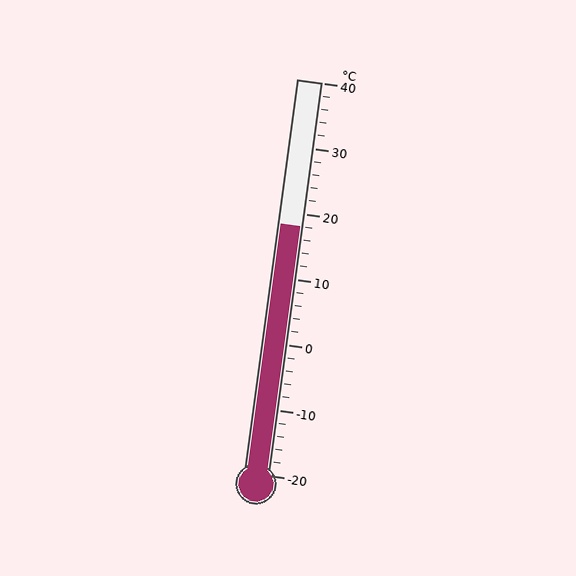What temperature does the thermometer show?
The thermometer shows approximately 18°C.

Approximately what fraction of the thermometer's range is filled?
The thermometer is filled to approximately 65% of its range.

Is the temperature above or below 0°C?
The temperature is above 0°C.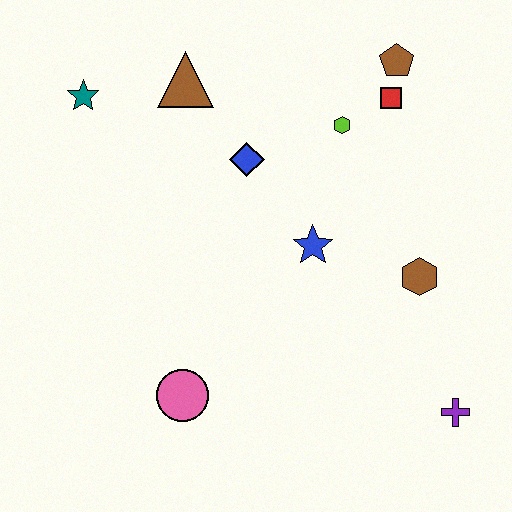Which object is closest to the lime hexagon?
The red square is closest to the lime hexagon.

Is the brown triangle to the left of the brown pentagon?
Yes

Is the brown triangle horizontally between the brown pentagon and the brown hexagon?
No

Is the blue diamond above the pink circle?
Yes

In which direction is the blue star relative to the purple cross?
The blue star is above the purple cross.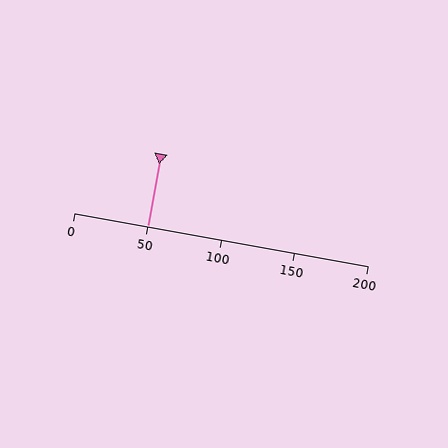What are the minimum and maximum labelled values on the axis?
The axis runs from 0 to 200.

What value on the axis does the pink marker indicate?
The marker indicates approximately 50.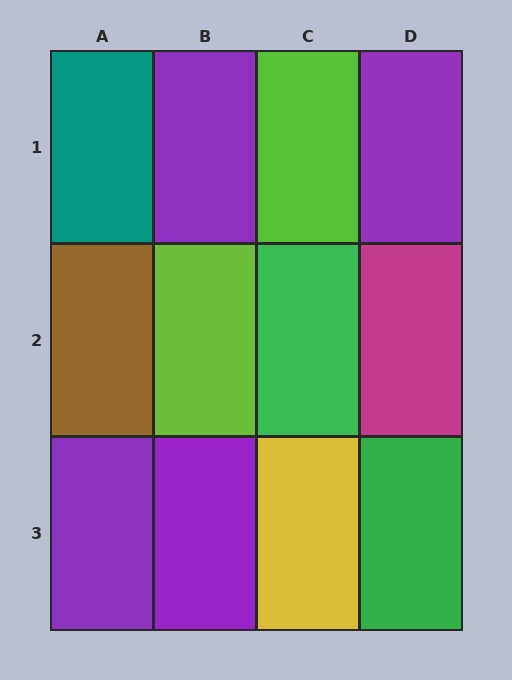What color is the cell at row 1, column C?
Lime.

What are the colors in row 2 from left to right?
Brown, lime, green, magenta.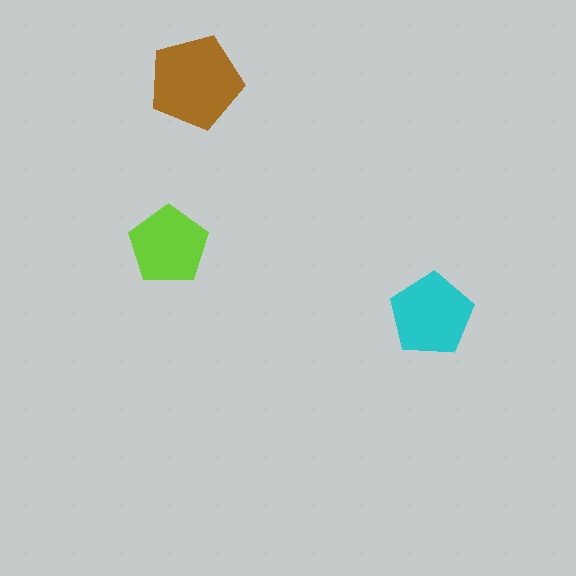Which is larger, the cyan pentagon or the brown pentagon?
The brown one.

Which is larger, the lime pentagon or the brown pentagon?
The brown one.